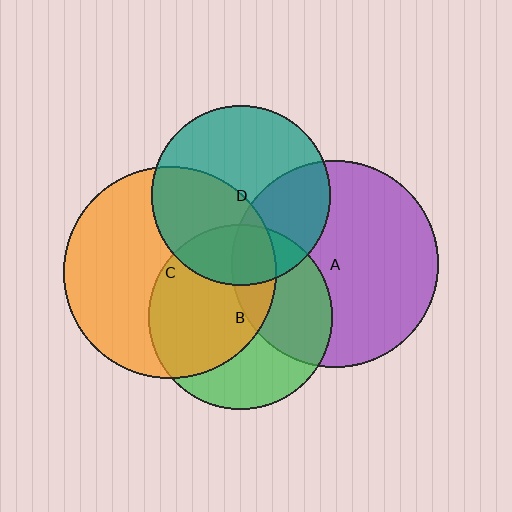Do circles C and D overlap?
Yes.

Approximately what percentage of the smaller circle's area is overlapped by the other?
Approximately 40%.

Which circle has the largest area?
Circle C (orange).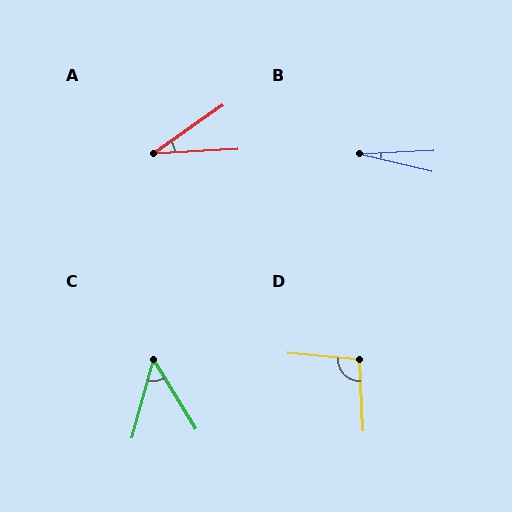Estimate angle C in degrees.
Approximately 47 degrees.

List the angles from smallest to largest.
B (16°), A (32°), C (47°), D (98°).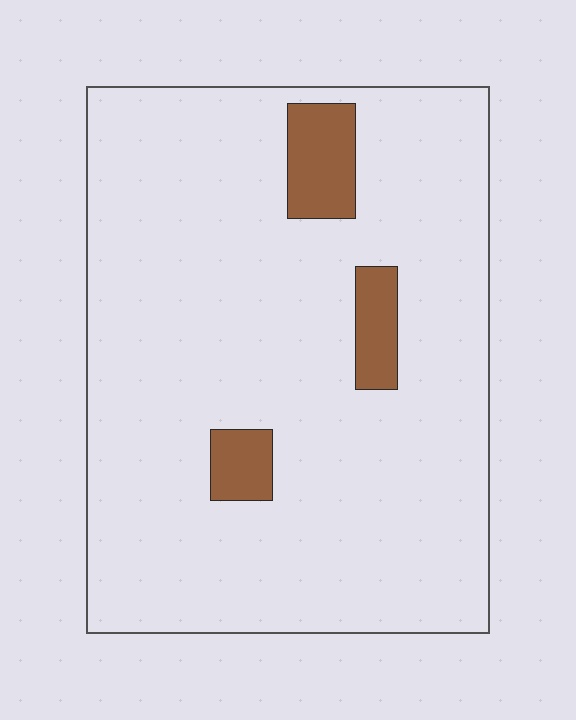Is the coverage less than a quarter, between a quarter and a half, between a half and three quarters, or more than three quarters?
Less than a quarter.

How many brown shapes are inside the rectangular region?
3.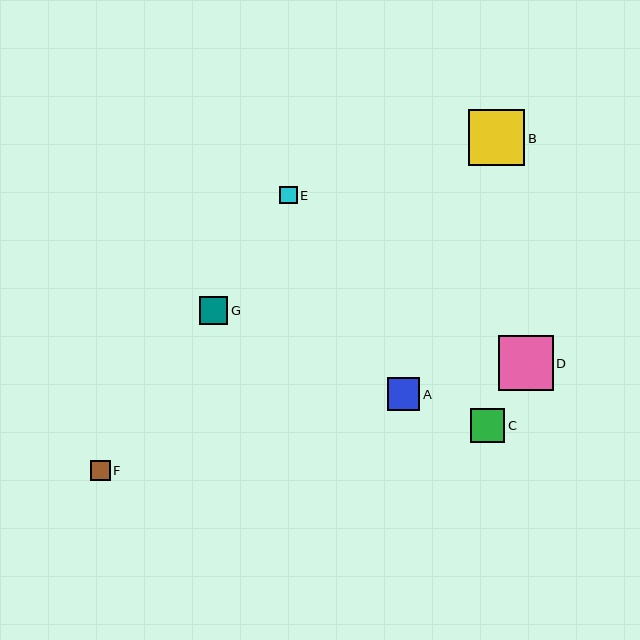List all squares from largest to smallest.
From largest to smallest: B, D, C, A, G, F, E.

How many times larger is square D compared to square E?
Square D is approximately 3.1 times the size of square E.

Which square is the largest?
Square B is the largest with a size of approximately 56 pixels.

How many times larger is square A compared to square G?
Square A is approximately 1.2 times the size of square G.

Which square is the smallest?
Square E is the smallest with a size of approximately 17 pixels.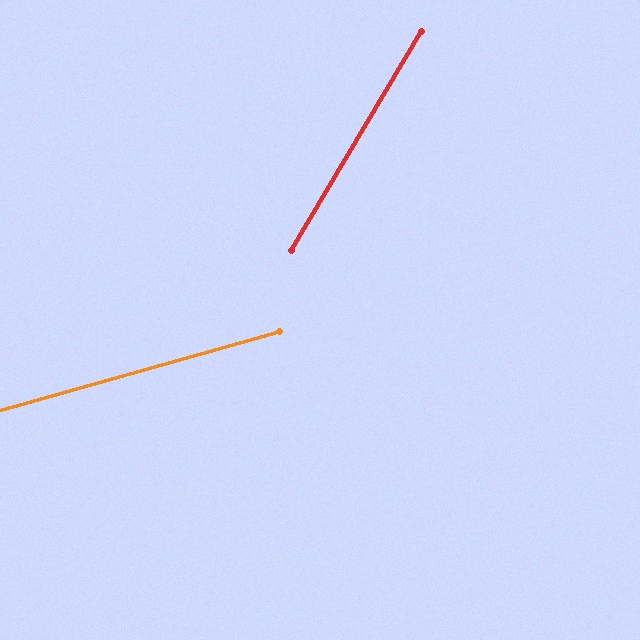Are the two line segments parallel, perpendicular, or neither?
Neither parallel nor perpendicular — they differ by about 44°.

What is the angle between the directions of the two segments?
Approximately 44 degrees.